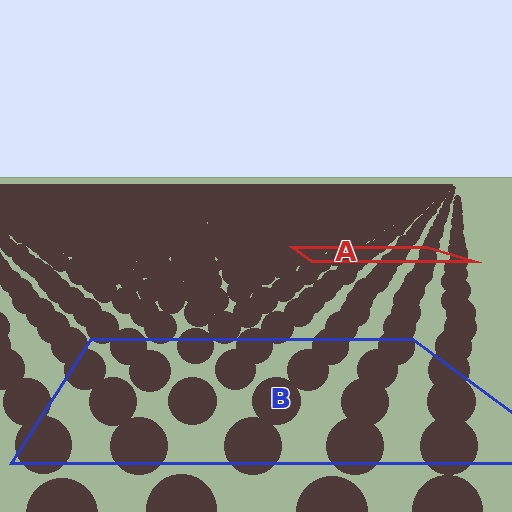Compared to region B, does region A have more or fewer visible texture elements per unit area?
Region A has more texture elements per unit area — they are packed more densely because it is farther away.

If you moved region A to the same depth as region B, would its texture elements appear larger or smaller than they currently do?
They would appear larger. At a closer depth, the same texture elements are projected at a bigger on-screen size.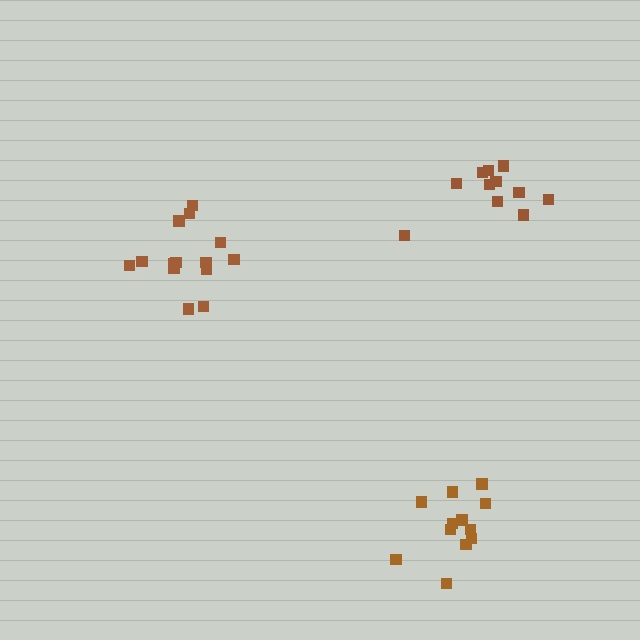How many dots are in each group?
Group 1: 14 dots, Group 2: 12 dots, Group 3: 11 dots (37 total).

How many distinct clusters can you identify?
There are 3 distinct clusters.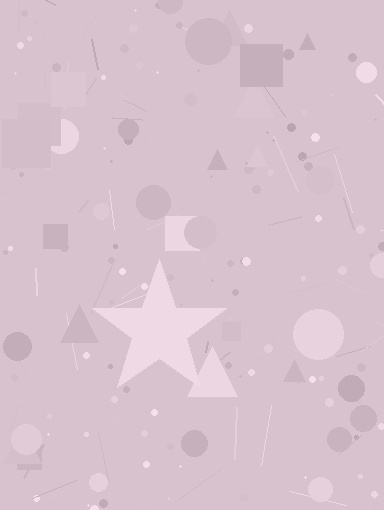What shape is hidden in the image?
A star is hidden in the image.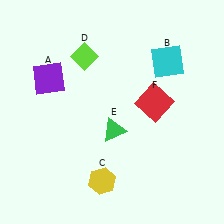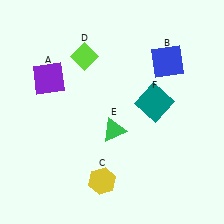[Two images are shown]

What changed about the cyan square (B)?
In Image 1, B is cyan. In Image 2, it changed to blue.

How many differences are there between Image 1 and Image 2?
There are 2 differences between the two images.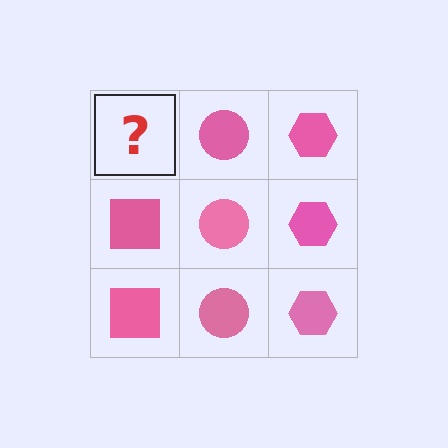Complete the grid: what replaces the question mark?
The question mark should be replaced with a pink square.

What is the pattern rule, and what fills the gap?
The rule is that each column has a consistent shape. The gap should be filled with a pink square.